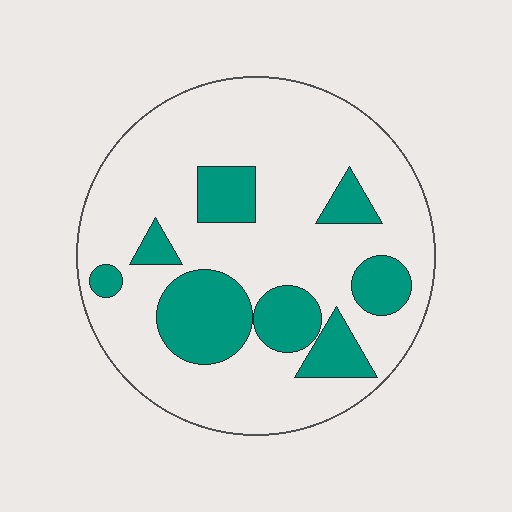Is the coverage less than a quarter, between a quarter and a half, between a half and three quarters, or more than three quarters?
Less than a quarter.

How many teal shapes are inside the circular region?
8.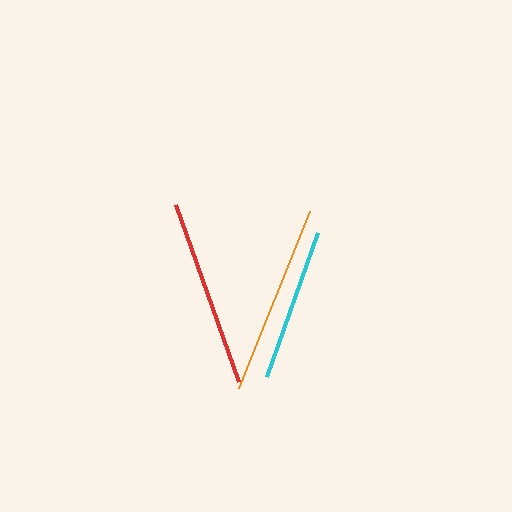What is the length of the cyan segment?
The cyan segment is approximately 153 pixels long.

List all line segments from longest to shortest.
From longest to shortest: orange, red, cyan.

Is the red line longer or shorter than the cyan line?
The red line is longer than the cyan line.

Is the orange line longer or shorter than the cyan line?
The orange line is longer than the cyan line.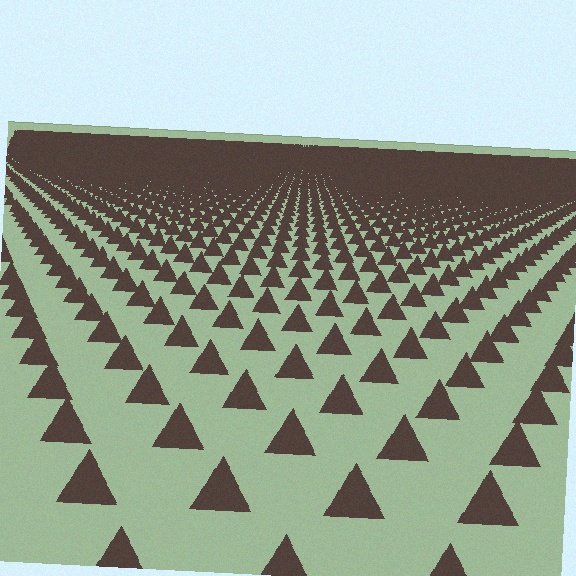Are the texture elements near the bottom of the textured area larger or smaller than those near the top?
Larger. Near the bottom, elements are closer to the viewer and appear at a bigger on-screen size.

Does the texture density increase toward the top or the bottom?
Density increases toward the top.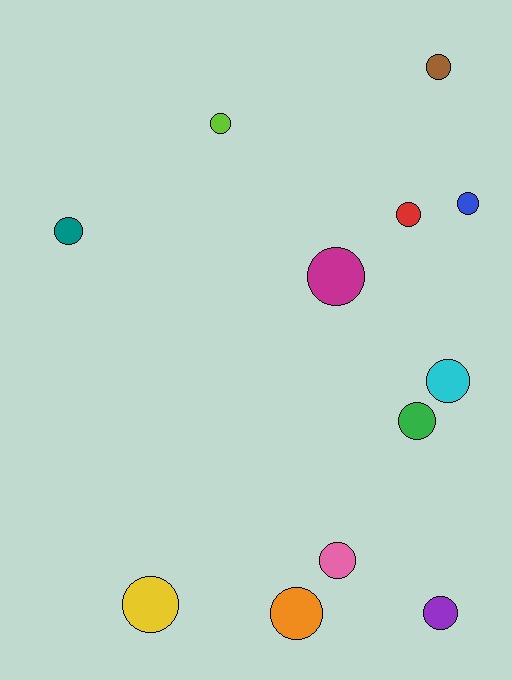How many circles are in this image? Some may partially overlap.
There are 12 circles.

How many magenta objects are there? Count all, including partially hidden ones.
There is 1 magenta object.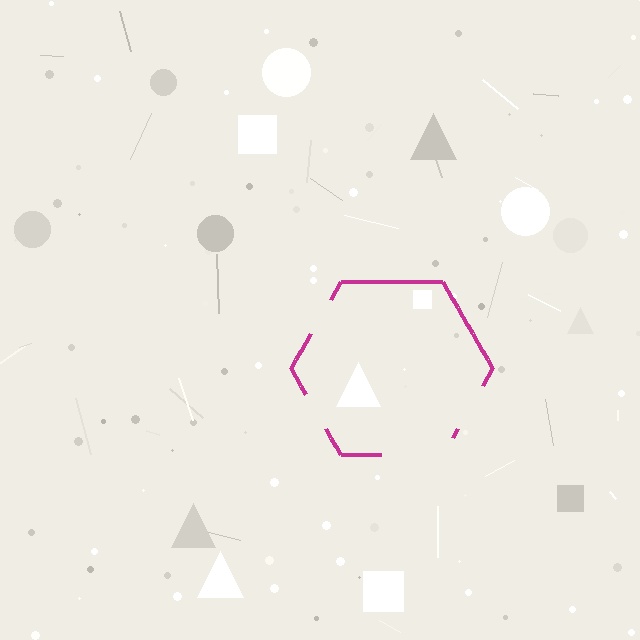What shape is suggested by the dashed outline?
The dashed outline suggests a hexagon.